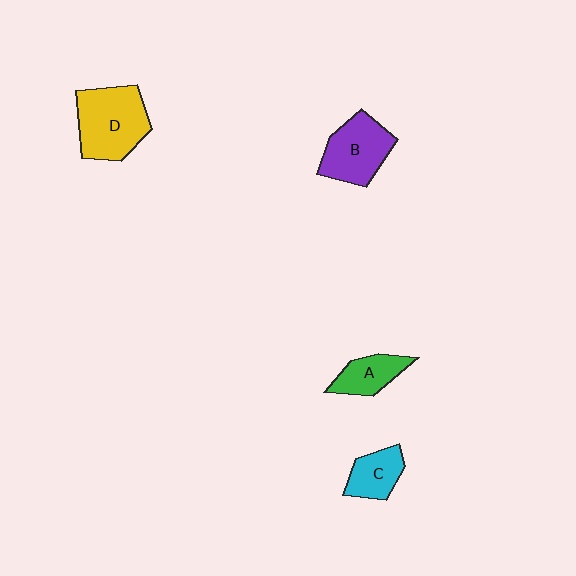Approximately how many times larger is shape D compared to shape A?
Approximately 2.0 times.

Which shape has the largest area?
Shape D (yellow).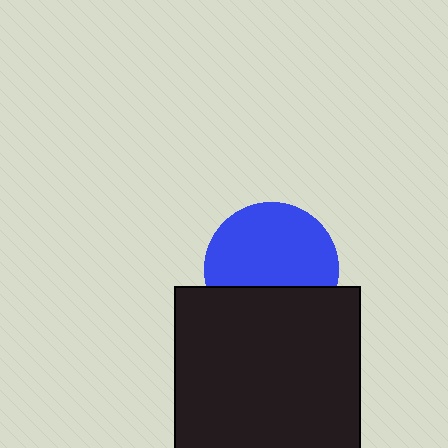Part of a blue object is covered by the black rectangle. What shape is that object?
It is a circle.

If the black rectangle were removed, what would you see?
You would see the complete blue circle.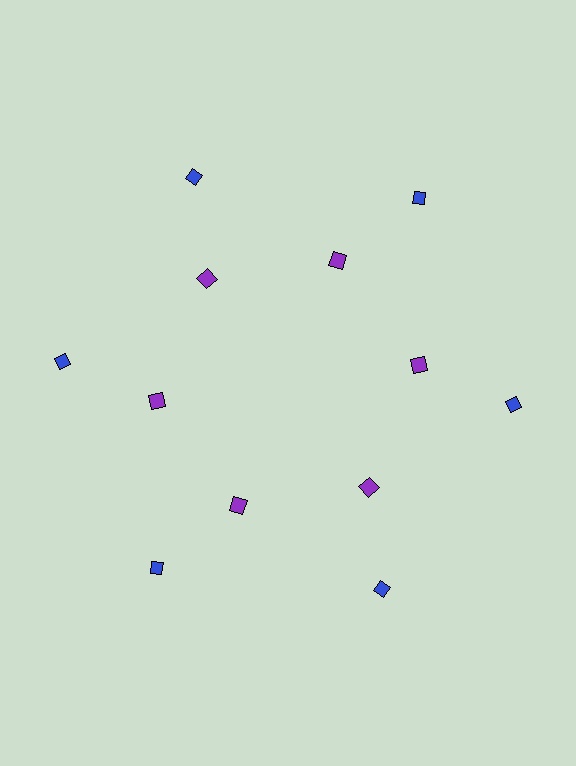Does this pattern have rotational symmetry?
Yes, this pattern has 6-fold rotational symmetry. It looks the same after rotating 60 degrees around the center.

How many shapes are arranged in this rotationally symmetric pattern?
There are 12 shapes, arranged in 6 groups of 2.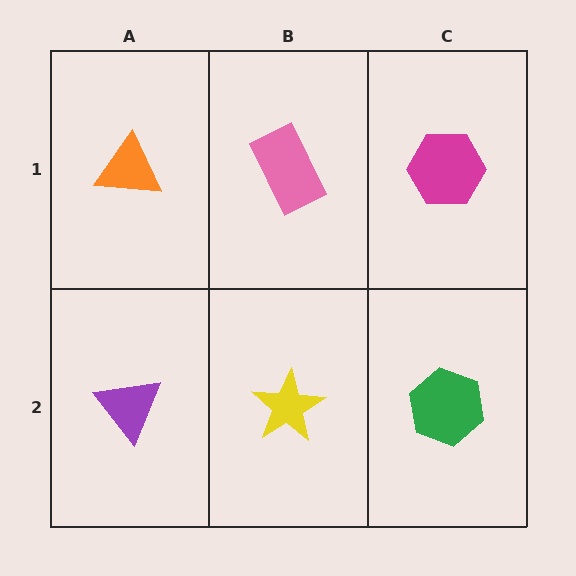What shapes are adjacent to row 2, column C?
A magenta hexagon (row 1, column C), a yellow star (row 2, column B).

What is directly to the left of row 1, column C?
A pink rectangle.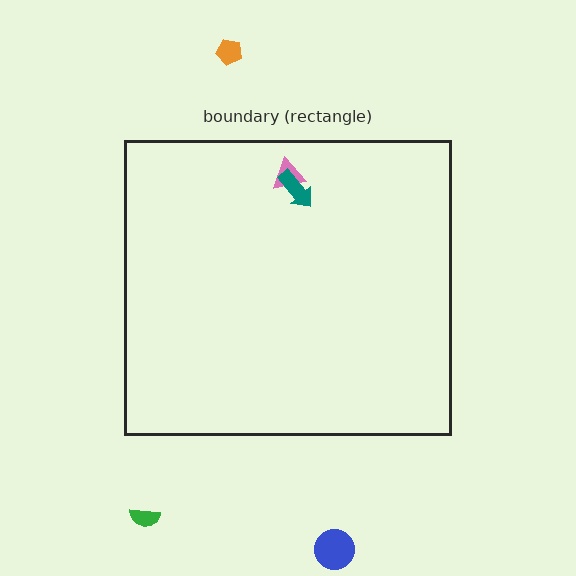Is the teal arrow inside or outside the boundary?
Inside.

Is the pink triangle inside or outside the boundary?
Inside.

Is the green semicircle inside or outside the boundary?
Outside.